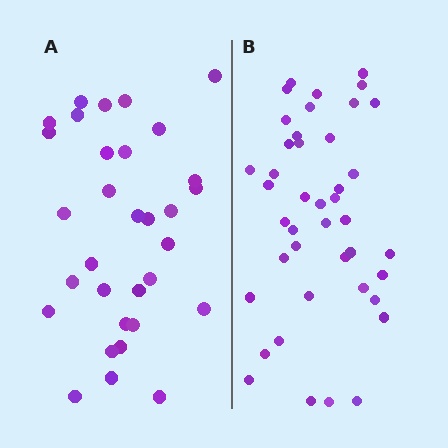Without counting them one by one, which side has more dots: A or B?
Region B (the right region) has more dots.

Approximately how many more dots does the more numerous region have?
Region B has roughly 10 or so more dots than region A.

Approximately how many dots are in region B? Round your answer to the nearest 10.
About 40 dots. (The exact count is 42, which rounds to 40.)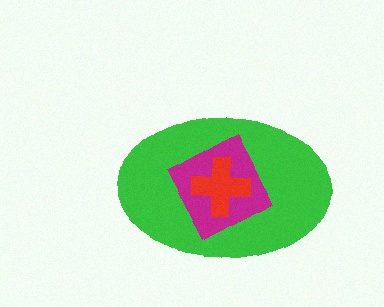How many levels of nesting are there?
3.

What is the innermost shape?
The red cross.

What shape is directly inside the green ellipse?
The magenta diamond.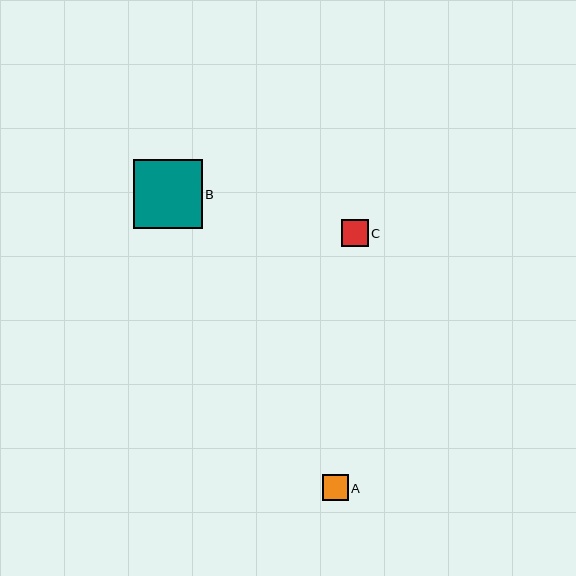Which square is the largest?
Square B is the largest with a size of approximately 69 pixels.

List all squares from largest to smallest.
From largest to smallest: B, C, A.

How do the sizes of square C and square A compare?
Square C and square A are approximately the same size.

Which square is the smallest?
Square A is the smallest with a size of approximately 26 pixels.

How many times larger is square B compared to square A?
Square B is approximately 2.6 times the size of square A.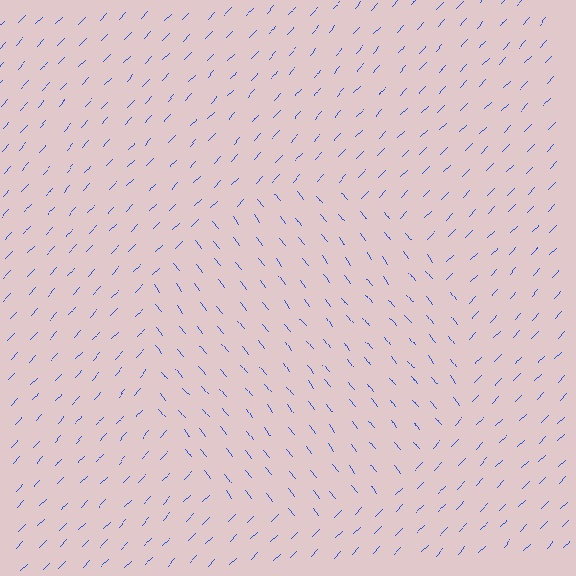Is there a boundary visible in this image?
Yes, there is a texture boundary formed by a change in line orientation.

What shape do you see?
I see a circle.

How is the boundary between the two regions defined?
The boundary is defined purely by a change in line orientation (approximately 82 degrees difference). All lines are the same color and thickness.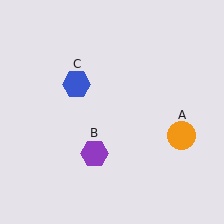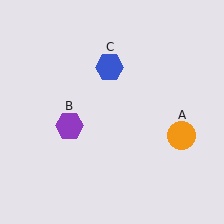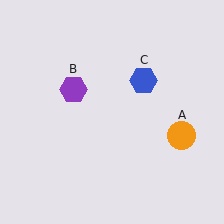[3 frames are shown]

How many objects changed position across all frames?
2 objects changed position: purple hexagon (object B), blue hexagon (object C).